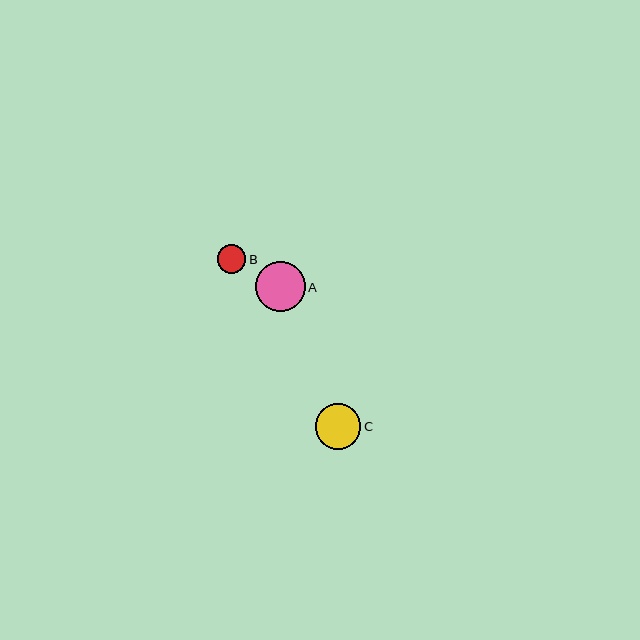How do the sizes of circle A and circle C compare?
Circle A and circle C are approximately the same size.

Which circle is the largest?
Circle A is the largest with a size of approximately 50 pixels.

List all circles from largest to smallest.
From largest to smallest: A, C, B.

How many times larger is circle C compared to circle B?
Circle C is approximately 1.6 times the size of circle B.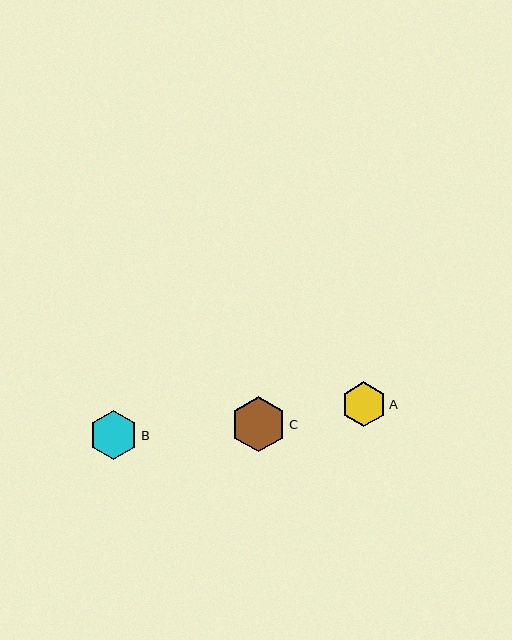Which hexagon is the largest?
Hexagon C is the largest with a size of approximately 55 pixels.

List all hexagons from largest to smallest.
From largest to smallest: C, B, A.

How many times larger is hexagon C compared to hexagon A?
Hexagon C is approximately 1.2 times the size of hexagon A.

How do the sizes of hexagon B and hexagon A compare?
Hexagon B and hexagon A are approximately the same size.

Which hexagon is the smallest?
Hexagon A is the smallest with a size of approximately 45 pixels.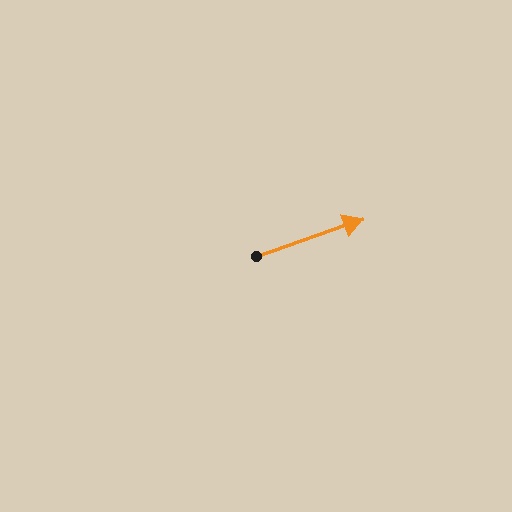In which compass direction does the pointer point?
East.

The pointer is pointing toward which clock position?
Roughly 2 o'clock.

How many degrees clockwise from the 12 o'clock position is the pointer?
Approximately 71 degrees.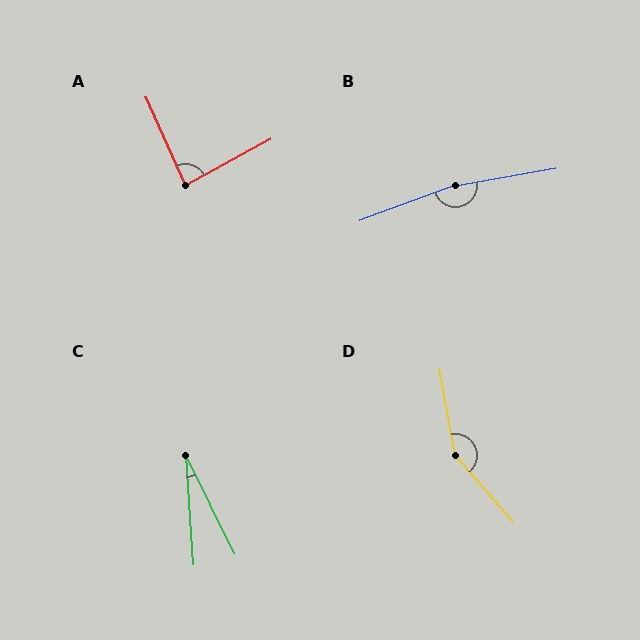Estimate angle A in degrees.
Approximately 85 degrees.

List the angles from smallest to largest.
C (22°), A (85°), D (150°), B (169°).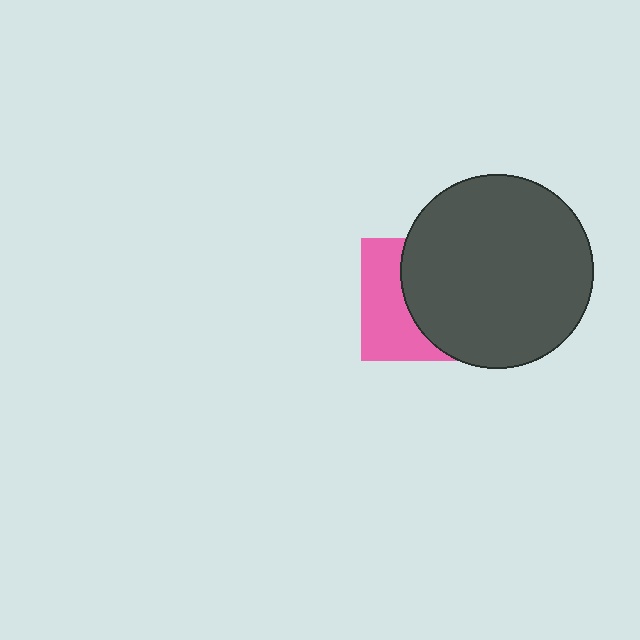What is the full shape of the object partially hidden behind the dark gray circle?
The partially hidden object is a pink square.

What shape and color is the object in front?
The object in front is a dark gray circle.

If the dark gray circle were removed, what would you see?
You would see the complete pink square.